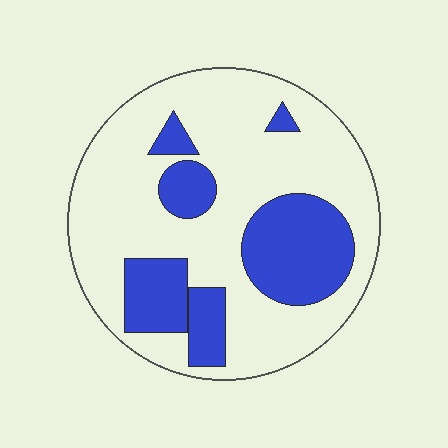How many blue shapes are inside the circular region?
6.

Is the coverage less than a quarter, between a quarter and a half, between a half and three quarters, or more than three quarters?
Between a quarter and a half.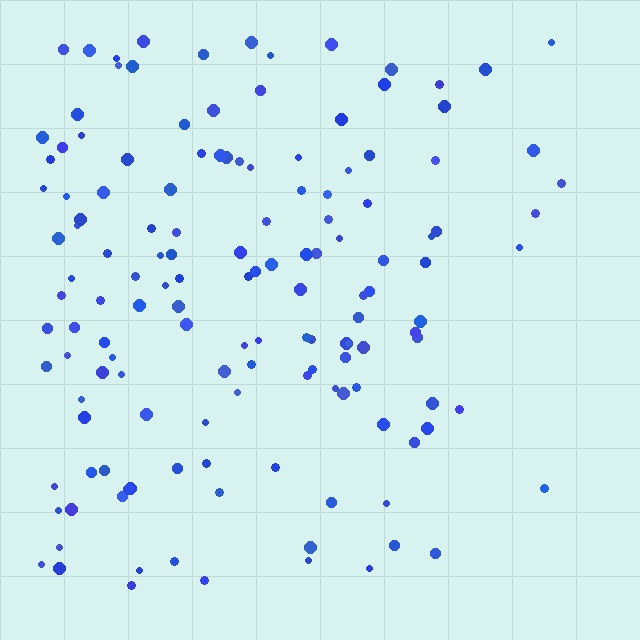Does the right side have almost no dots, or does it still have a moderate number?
Still a moderate number, just noticeably fewer than the left.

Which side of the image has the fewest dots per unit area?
The right.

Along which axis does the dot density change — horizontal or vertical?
Horizontal.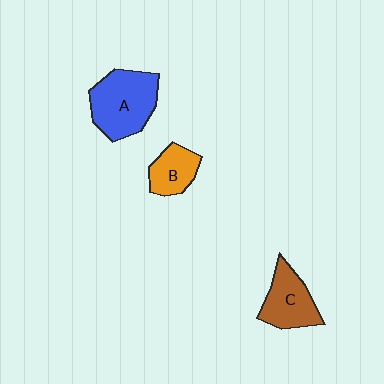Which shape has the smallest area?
Shape B (orange).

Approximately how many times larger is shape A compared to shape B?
Approximately 1.9 times.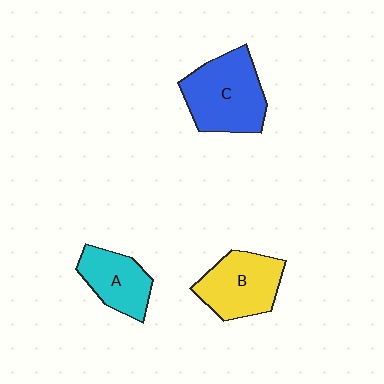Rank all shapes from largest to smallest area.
From largest to smallest: C (blue), B (yellow), A (cyan).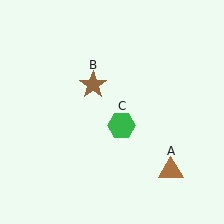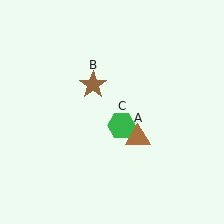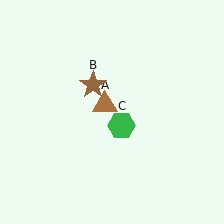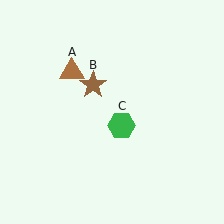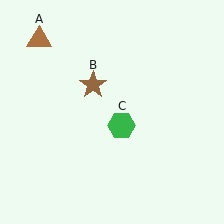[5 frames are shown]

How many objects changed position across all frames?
1 object changed position: brown triangle (object A).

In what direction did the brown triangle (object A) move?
The brown triangle (object A) moved up and to the left.